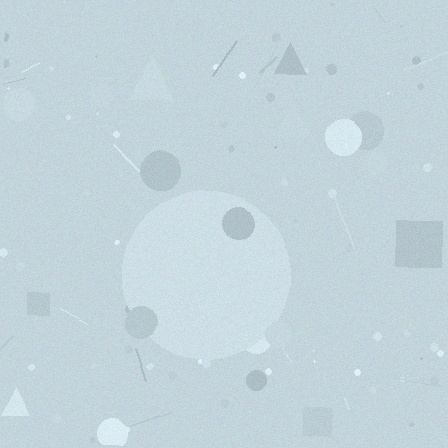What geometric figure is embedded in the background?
A circle is embedded in the background.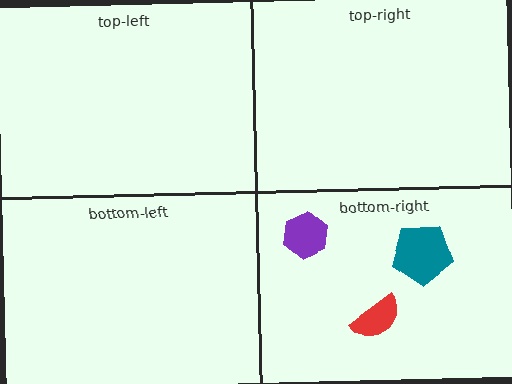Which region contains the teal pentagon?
The bottom-right region.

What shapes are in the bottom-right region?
The purple hexagon, the red semicircle, the teal pentagon.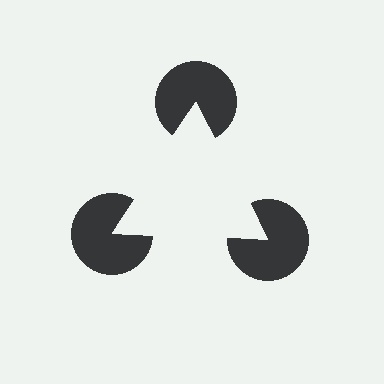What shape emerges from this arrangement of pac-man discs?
An illusory triangle — its edges are inferred from the aligned wedge cuts in the pac-man discs, not physically drawn.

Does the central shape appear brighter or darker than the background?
It typically appears slightly brighter than the background, even though no actual brightness change is drawn.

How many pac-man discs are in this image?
There are 3 — one at each vertex of the illusory triangle.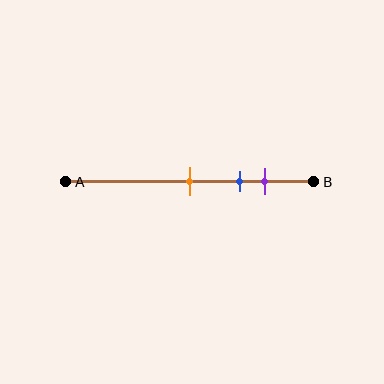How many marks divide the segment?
There are 3 marks dividing the segment.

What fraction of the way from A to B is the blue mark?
The blue mark is approximately 70% (0.7) of the way from A to B.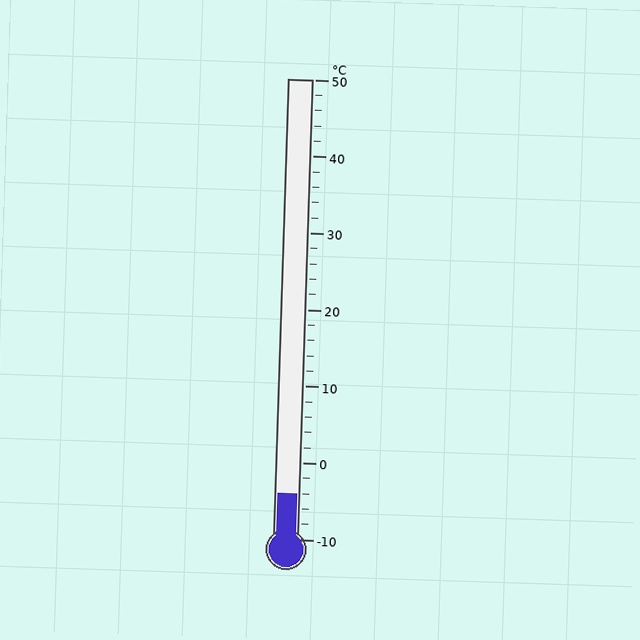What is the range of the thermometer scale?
The thermometer scale ranges from -10°C to 50°C.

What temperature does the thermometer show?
The thermometer shows approximately -4°C.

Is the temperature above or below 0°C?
The temperature is below 0°C.